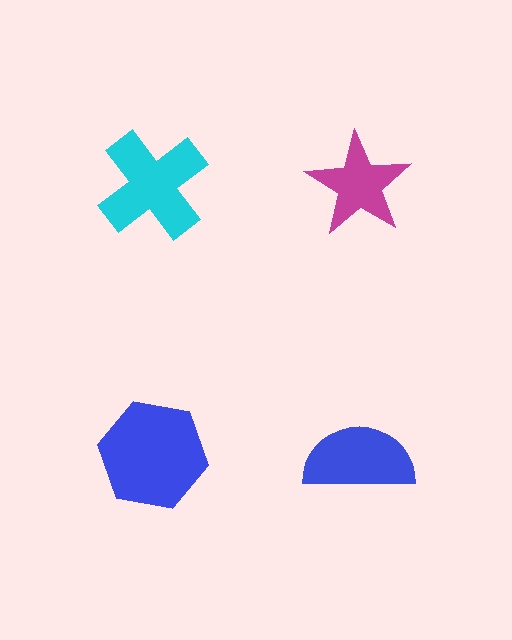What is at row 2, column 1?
A blue hexagon.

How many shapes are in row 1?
2 shapes.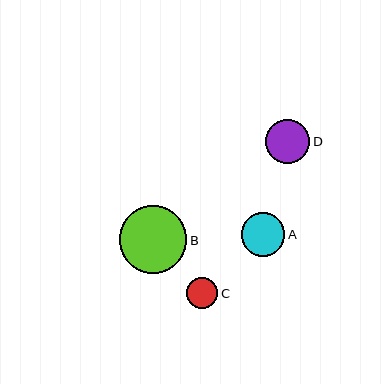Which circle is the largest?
Circle B is the largest with a size of approximately 68 pixels.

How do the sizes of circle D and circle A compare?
Circle D and circle A are approximately the same size.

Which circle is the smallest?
Circle C is the smallest with a size of approximately 31 pixels.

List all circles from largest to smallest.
From largest to smallest: B, D, A, C.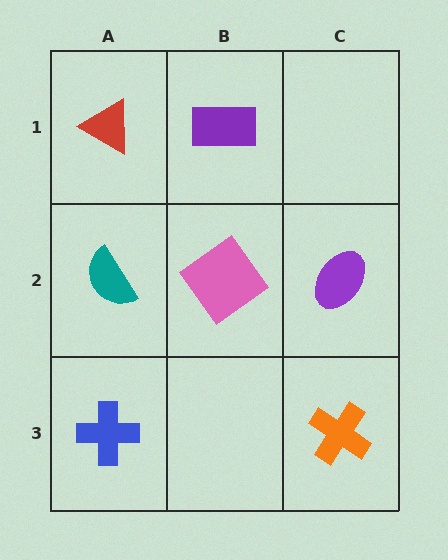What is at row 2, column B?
A pink diamond.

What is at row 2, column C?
A purple ellipse.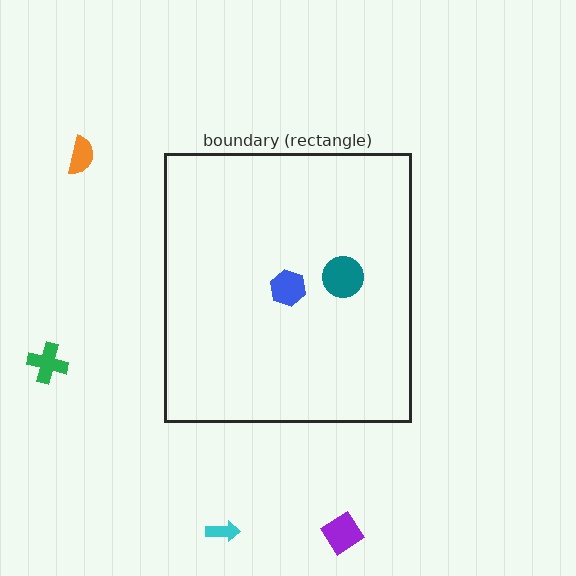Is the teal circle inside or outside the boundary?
Inside.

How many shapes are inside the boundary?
2 inside, 4 outside.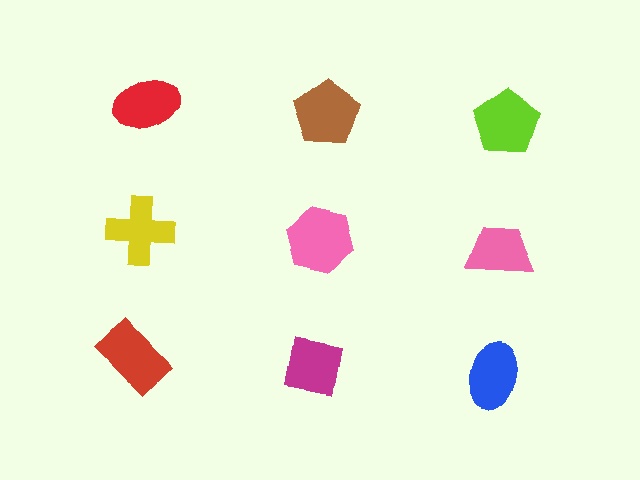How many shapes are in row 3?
3 shapes.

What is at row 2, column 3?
A pink trapezoid.